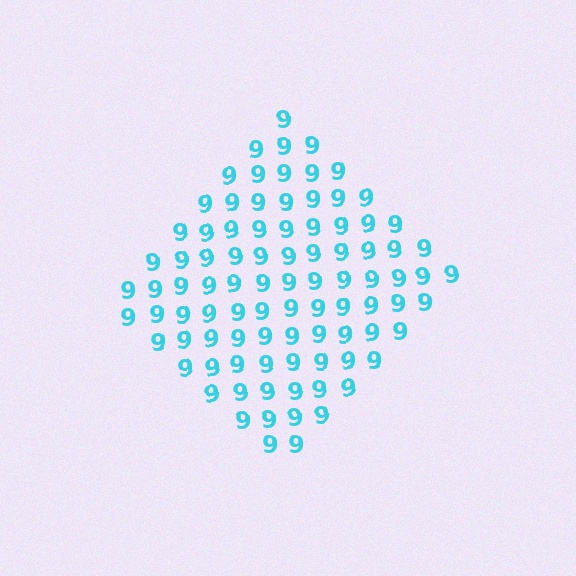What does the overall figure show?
The overall figure shows a diamond.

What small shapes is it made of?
It is made of small digit 9's.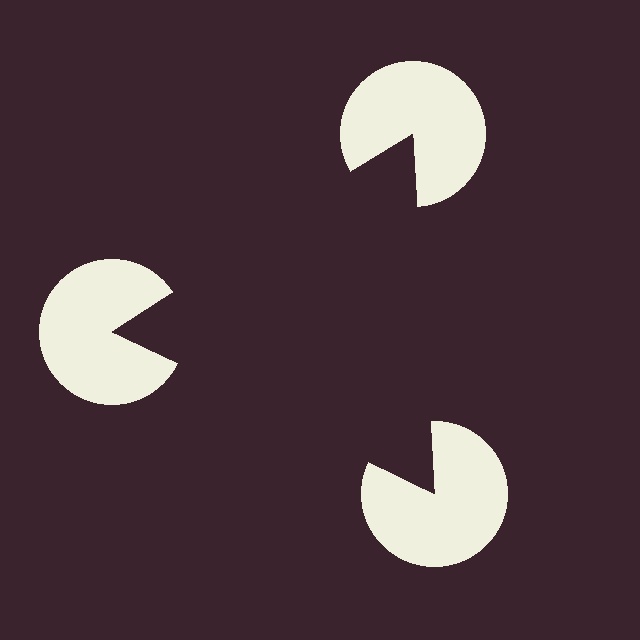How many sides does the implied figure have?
3 sides.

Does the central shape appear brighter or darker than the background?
It typically appears slightly darker than the background, even though no actual brightness change is drawn.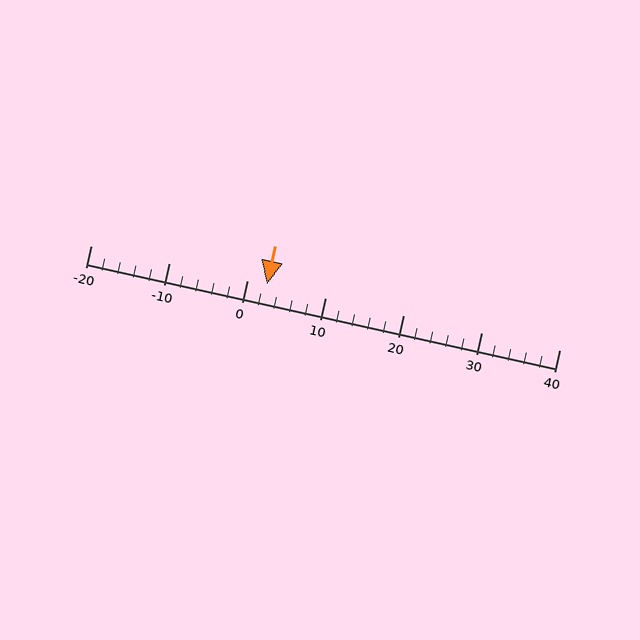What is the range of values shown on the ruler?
The ruler shows values from -20 to 40.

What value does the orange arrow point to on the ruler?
The orange arrow points to approximately 3.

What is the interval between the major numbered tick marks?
The major tick marks are spaced 10 units apart.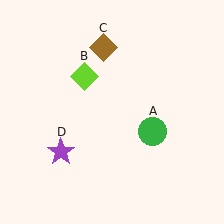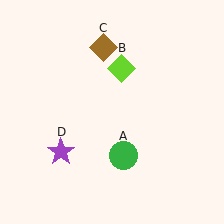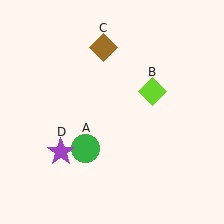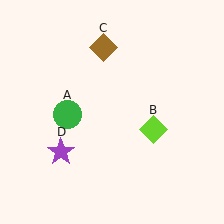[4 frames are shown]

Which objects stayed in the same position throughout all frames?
Brown diamond (object C) and purple star (object D) remained stationary.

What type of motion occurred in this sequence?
The green circle (object A), lime diamond (object B) rotated clockwise around the center of the scene.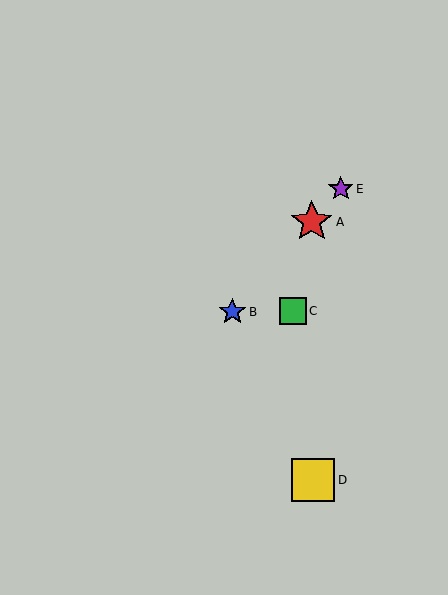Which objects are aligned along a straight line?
Objects A, B, E are aligned along a straight line.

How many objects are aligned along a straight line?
3 objects (A, B, E) are aligned along a straight line.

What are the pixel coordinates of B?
Object B is at (232, 312).